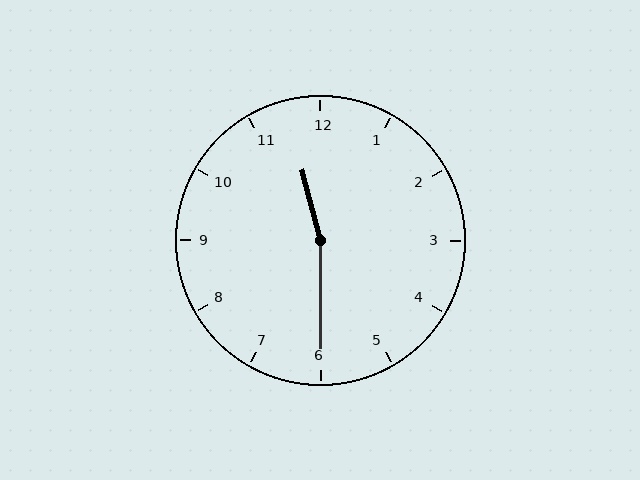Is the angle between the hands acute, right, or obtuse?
It is obtuse.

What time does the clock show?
11:30.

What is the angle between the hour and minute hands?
Approximately 165 degrees.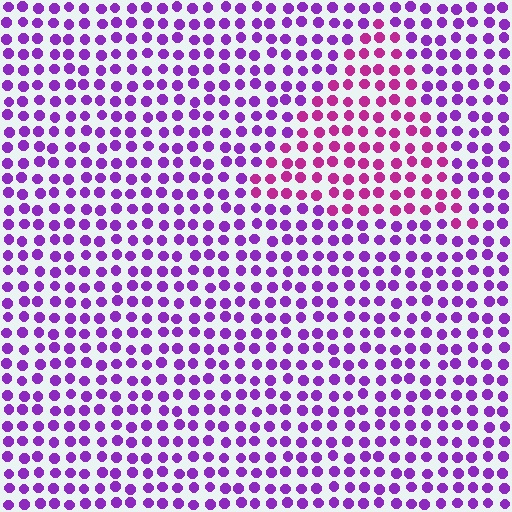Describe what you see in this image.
The image is filled with small purple elements in a uniform arrangement. A triangle-shaped region is visible where the elements are tinted to a slightly different hue, forming a subtle color boundary.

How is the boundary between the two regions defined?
The boundary is defined purely by a slight shift in hue (about 37 degrees). Spacing, size, and orientation are identical on both sides.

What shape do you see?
I see a triangle.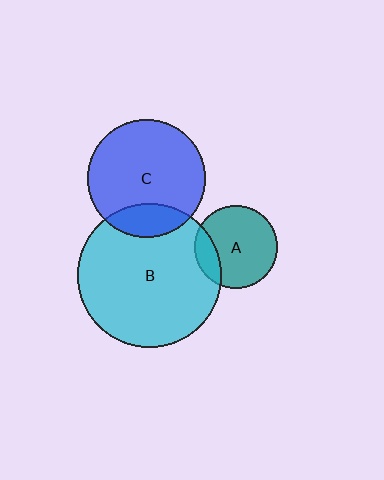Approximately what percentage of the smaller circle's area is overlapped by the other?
Approximately 20%.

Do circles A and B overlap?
Yes.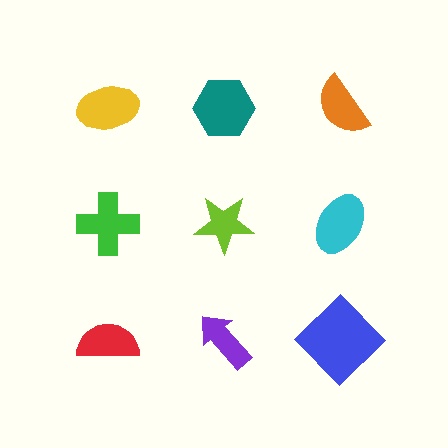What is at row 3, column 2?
A purple arrow.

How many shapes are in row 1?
3 shapes.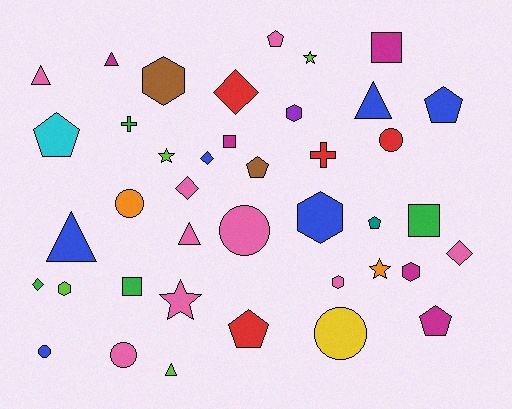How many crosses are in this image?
There are 2 crosses.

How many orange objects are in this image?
There are 2 orange objects.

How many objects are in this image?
There are 40 objects.